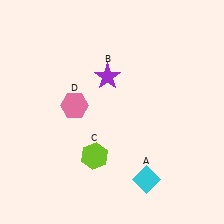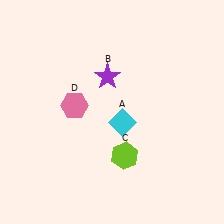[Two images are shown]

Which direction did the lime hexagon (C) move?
The lime hexagon (C) moved right.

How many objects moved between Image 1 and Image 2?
2 objects moved between the two images.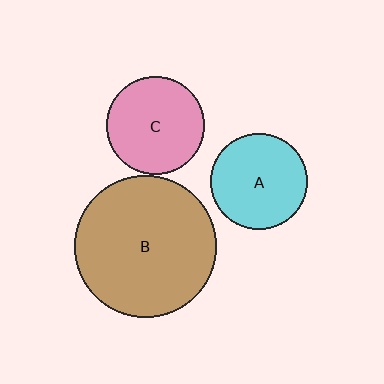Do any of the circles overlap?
No, none of the circles overlap.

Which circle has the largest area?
Circle B (brown).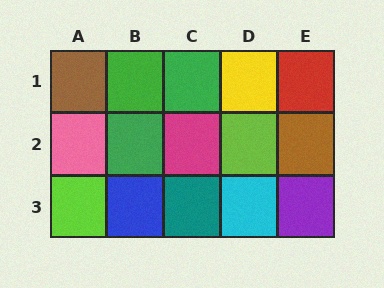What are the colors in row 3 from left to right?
Lime, blue, teal, cyan, purple.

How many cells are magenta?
1 cell is magenta.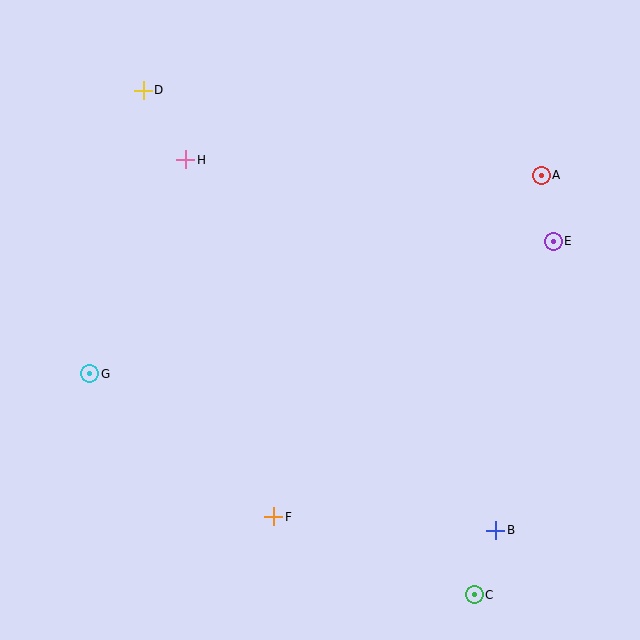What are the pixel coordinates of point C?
Point C is at (474, 595).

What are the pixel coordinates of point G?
Point G is at (90, 374).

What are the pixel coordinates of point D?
Point D is at (143, 90).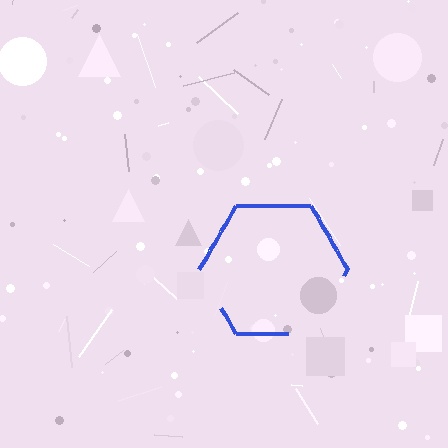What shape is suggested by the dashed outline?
The dashed outline suggests a hexagon.